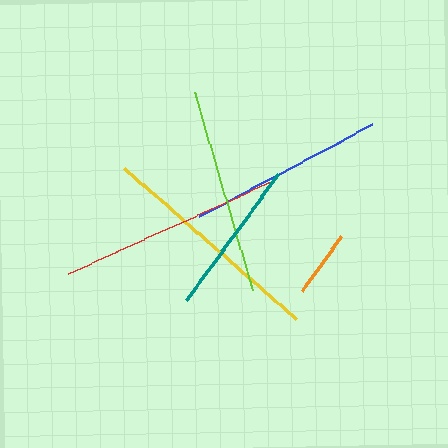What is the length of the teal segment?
The teal segment is approximately 156 pixels long.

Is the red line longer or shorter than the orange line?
The red line is longer than the orange line.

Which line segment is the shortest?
The orange line is the shortest at approximately 68 pixels.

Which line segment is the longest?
The yellow line is the longest at approximately 228 pixels.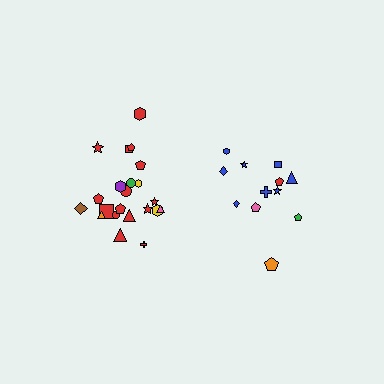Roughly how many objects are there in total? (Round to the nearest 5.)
Roughly 35 objects in total.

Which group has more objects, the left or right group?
The left group.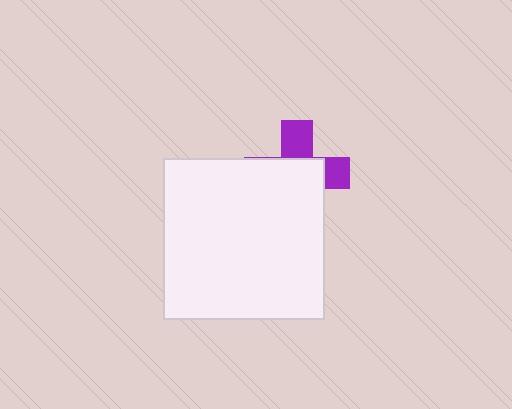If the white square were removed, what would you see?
You would see the complete purple cross.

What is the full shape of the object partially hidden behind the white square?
The partially hidden object is a purple cross.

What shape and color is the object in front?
The object in front is a white square.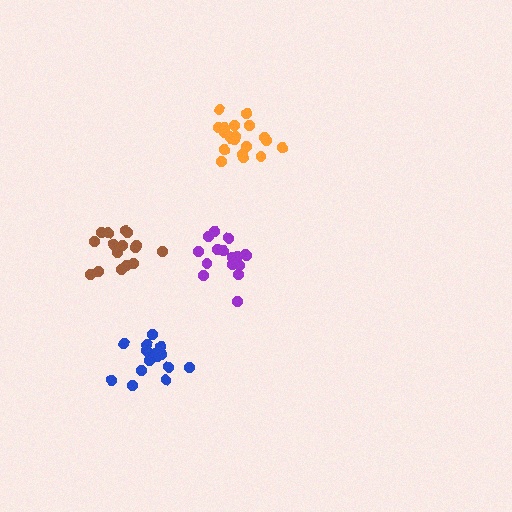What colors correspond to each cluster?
The clusters are colored: orange, brown, purple, blue.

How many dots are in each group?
Group 1: 20 dots, Group 2: 16 dots, Group 3: 16 dots, Group 4: 17 dots (69 total).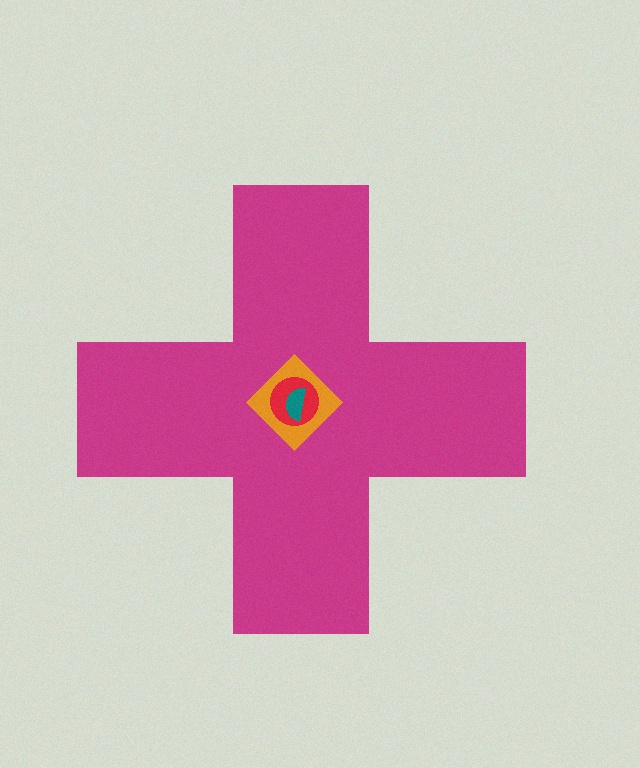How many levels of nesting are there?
4.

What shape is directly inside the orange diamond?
The red circle.